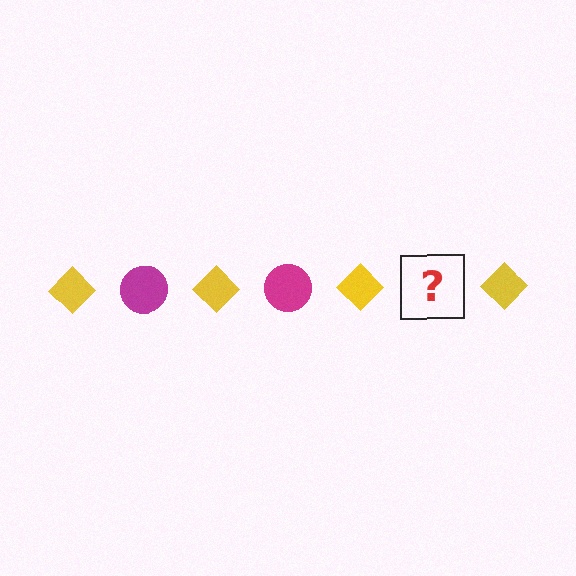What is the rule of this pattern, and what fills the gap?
The rule is that the pattern alternates between yellow diamond and magenta circle. The gap should be filled with a magenta circle.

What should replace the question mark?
The question mark should be replaced with a magenta circle.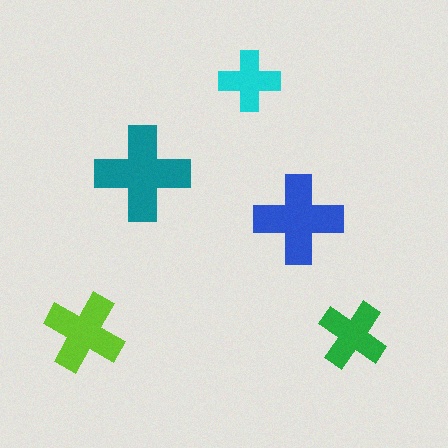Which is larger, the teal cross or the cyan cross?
The teal one.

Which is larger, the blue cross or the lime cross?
The blue one.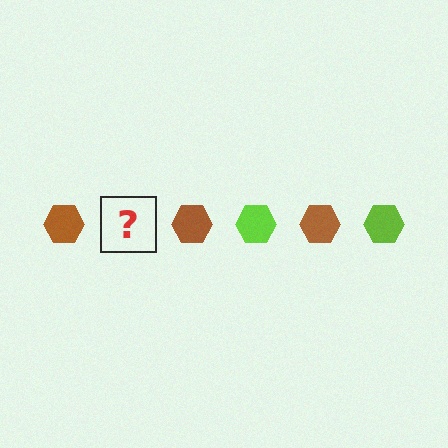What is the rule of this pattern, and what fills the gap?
The rule is that the pattern cycles through brown, lime hexagons. The gap should be filled with a lime hexagon.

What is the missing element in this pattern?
The missing element is a lime hexagon.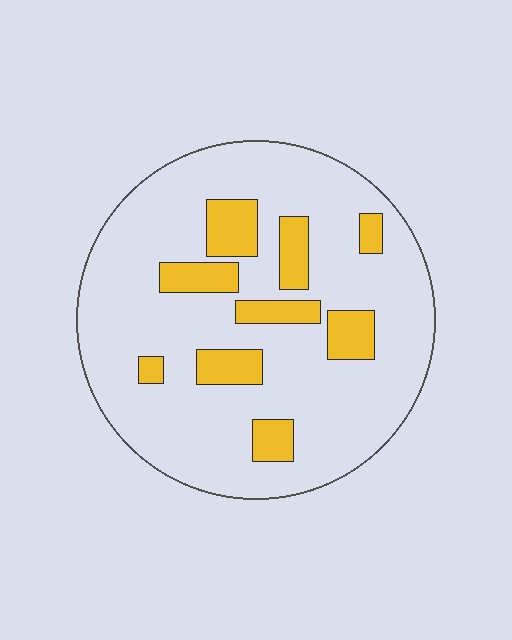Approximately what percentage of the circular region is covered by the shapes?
Approximately 20%.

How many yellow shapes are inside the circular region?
9.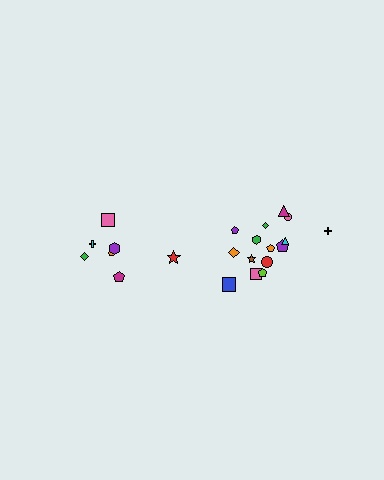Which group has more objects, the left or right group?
The right group.